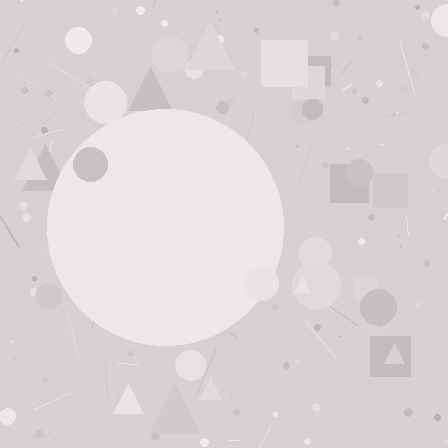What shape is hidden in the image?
A circle is hidden in the image.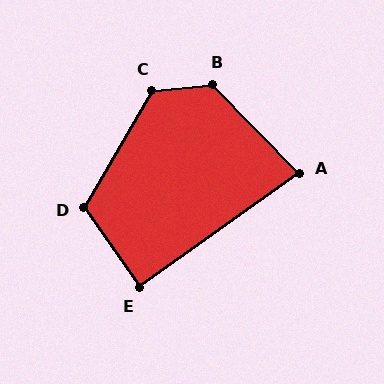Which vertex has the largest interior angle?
B, at approximately 129 degrees.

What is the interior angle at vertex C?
Approximately 125 degrees (obtuse).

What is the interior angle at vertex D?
Approximately 115 degrees (obtuse).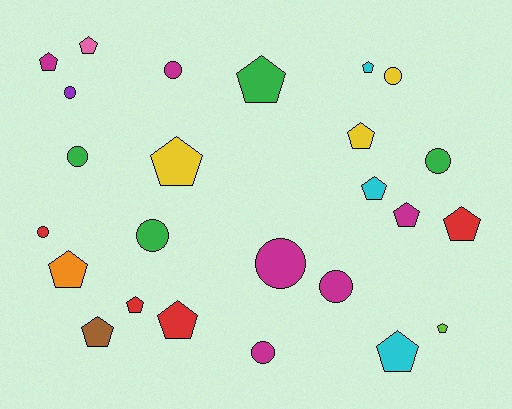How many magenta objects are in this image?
There are 6 magenta objects.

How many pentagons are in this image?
There are 15 pentagons.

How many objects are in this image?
There are 25 objects.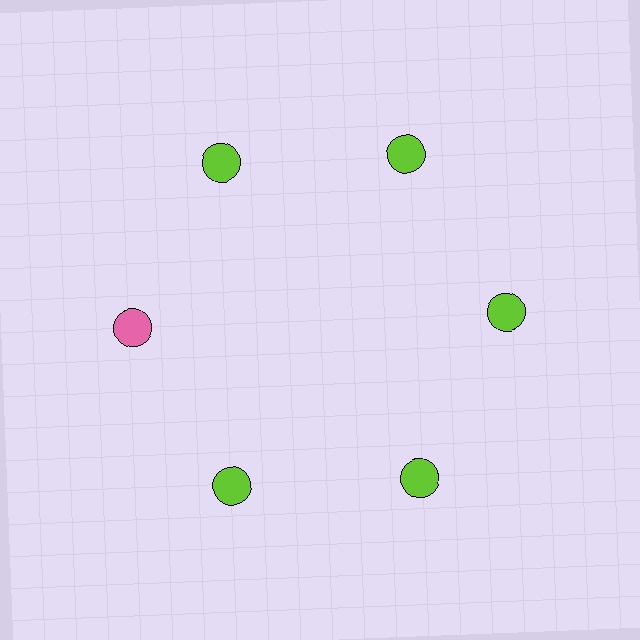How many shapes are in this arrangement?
There are 6 shapes arranged in a ring pattern.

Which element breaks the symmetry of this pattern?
The pink circle at roughly the 9 o'clock position breaks the symmetry. All other shapes are lime circles.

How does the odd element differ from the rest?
It has a different color: pink instead of lime.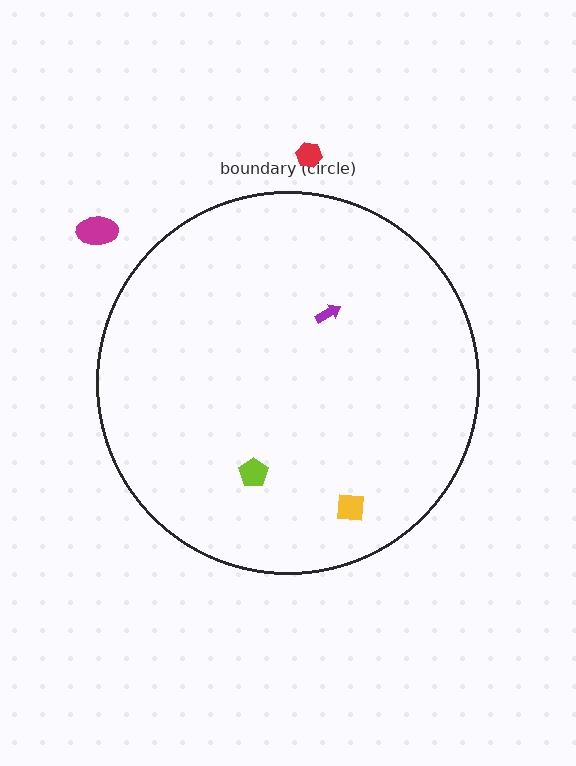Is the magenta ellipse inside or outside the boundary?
Outside.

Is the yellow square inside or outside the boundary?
Inside.